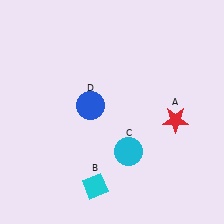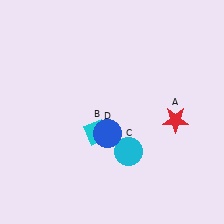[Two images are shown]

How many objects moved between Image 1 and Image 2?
2 objects moved between the two images.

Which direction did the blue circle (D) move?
The blue circle (D) moved down.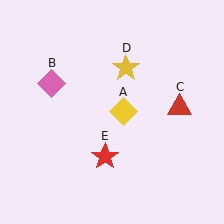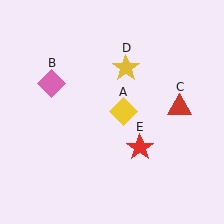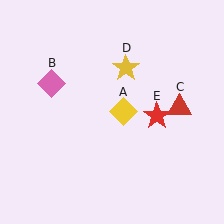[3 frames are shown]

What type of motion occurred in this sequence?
The red star (object E) rotated counterclockwise around the center of the scene.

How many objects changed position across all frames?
1 object changed position: red star (object E).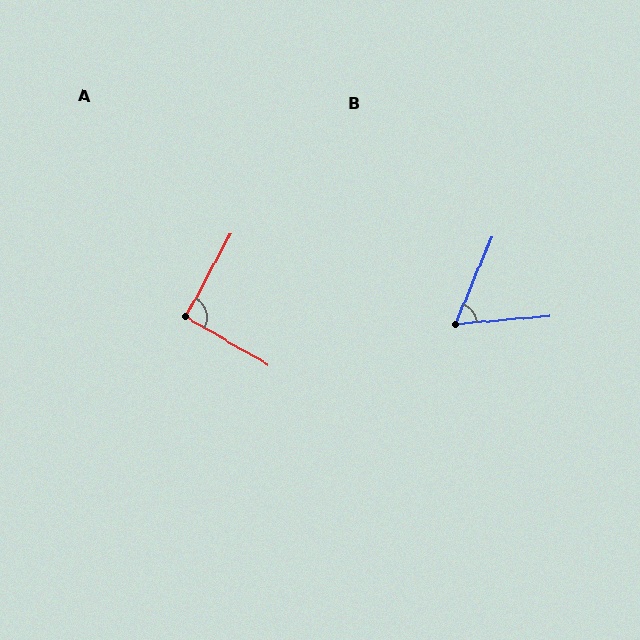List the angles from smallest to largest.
B (62°), A (91°).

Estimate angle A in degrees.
Approximately 91 degrees.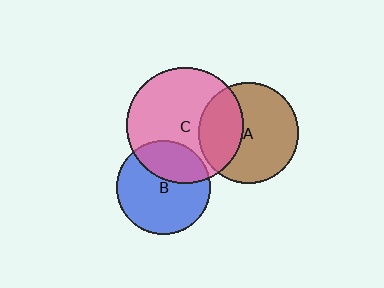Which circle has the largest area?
Circle C (pink).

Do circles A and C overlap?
Yes.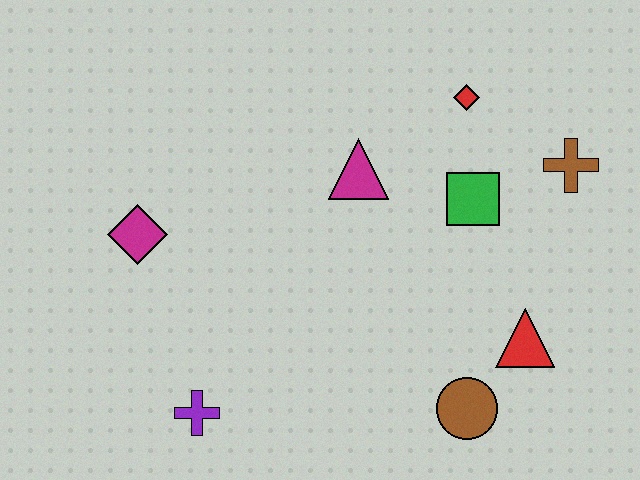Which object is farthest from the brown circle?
The magenta diamond is farthest from the brown circle.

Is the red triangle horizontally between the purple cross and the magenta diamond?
No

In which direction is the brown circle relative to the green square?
The brown circle is below the green square.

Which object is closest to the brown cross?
The green square is closest to the brown cross.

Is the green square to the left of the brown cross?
Yes